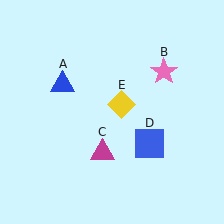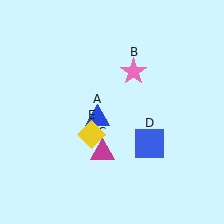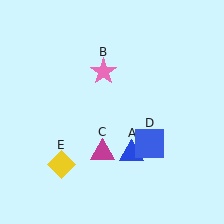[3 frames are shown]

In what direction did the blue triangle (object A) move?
The blue triangle (object A) moved down and to the right.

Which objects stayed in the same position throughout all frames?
Magenta triangle (object C) and blue square (object D) remained stationary.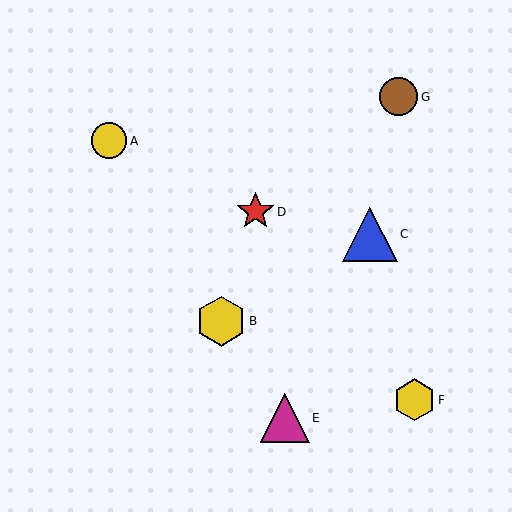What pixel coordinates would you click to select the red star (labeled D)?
Click at (255, 212) to select the red star D.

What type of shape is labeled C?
Shape C is a blue triangle.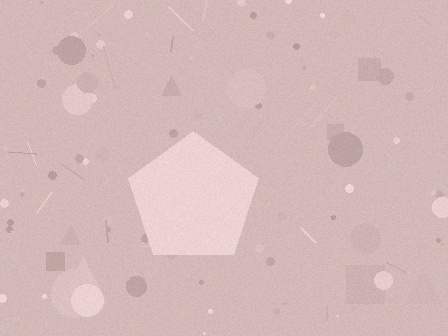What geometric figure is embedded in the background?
A pentagon is embedded in the background.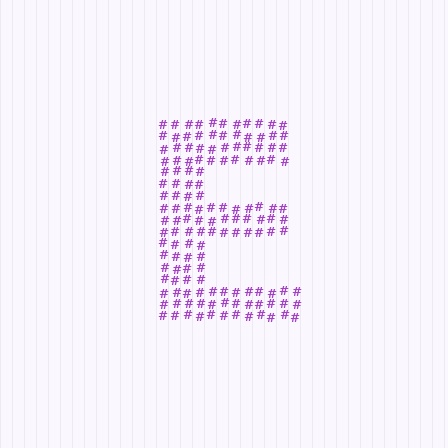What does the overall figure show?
The overall figure shows the letter E.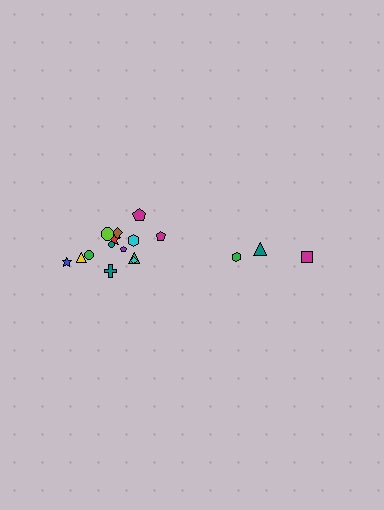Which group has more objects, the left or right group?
The left group.